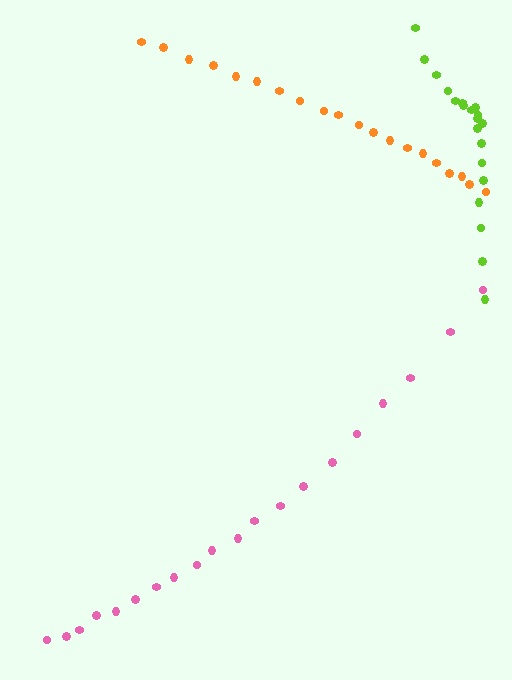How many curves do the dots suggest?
There are 3 distinct paths.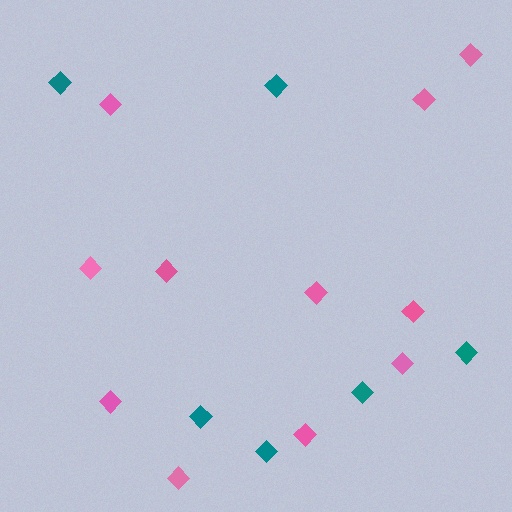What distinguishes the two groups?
There are 2 groups: one group of pink diamonds (11) and one group of teal diamonds (6).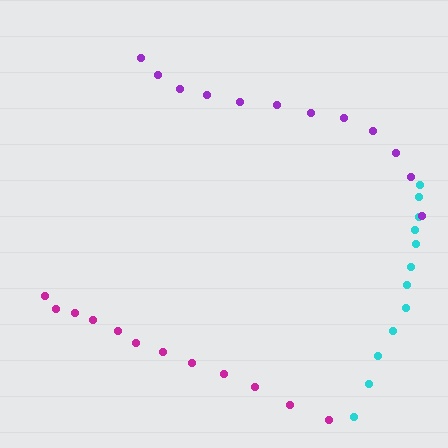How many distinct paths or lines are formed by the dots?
There are 3 distinct paths.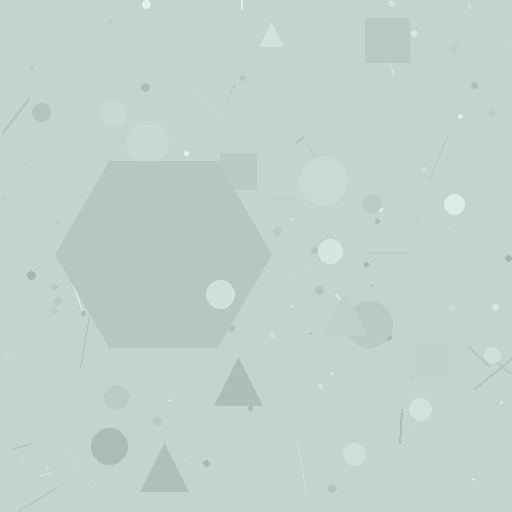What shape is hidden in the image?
A hexagon is hidden in the image.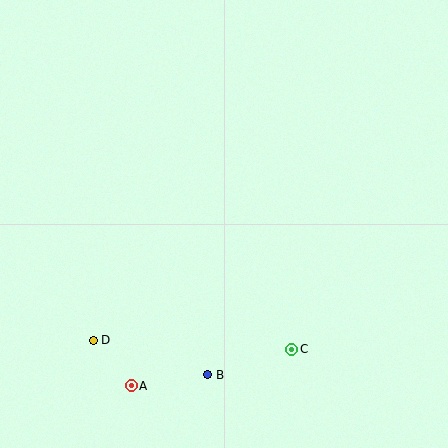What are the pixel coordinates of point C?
Point C is at (292, 349).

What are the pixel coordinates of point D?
Point D is at (93, 340).